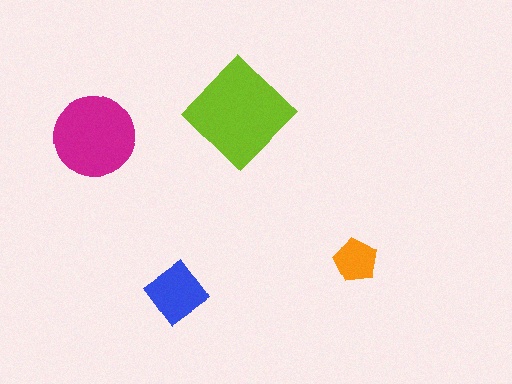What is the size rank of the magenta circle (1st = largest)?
2nd.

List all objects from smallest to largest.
The orange pentagon, the blue diamond, the magenta circle, the lime diamond.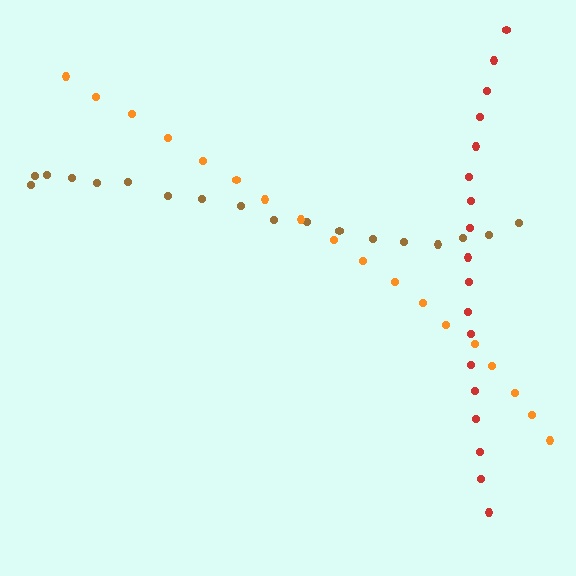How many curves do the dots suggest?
There are 3 distinct paths.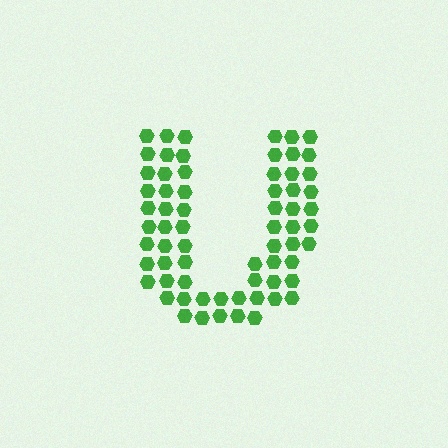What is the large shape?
The large shape is the letter U.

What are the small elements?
The small elements are hexagons.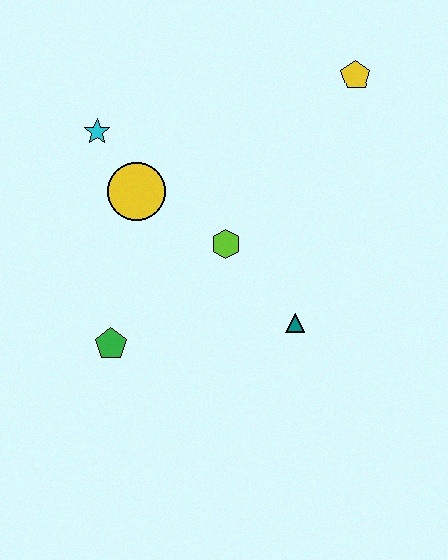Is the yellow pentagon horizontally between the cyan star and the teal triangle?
No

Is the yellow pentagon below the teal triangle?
No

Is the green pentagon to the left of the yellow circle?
Yes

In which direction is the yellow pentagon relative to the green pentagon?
The yellow pentagon is above the green pentagon.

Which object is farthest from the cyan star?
The teal triangle is farthest from the cyan star.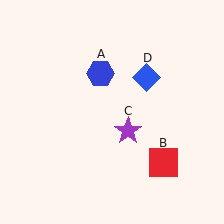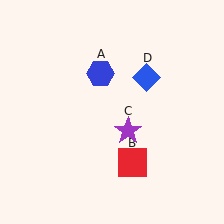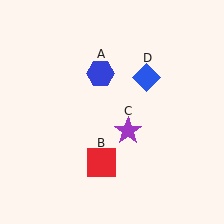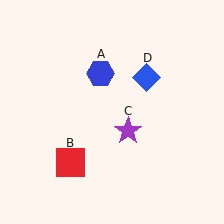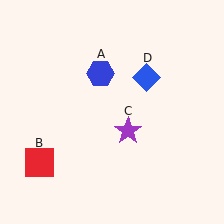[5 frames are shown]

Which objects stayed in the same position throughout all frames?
Blue hexagon (object A) and purple star (object C) and blue diamond (object D) remained stationary.